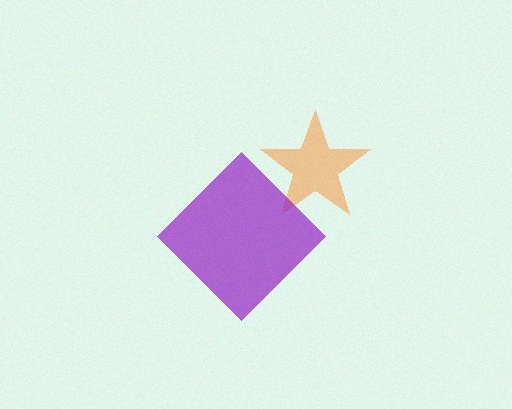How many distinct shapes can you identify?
There are 2 distinct shapes: an orange star, a purple diamond.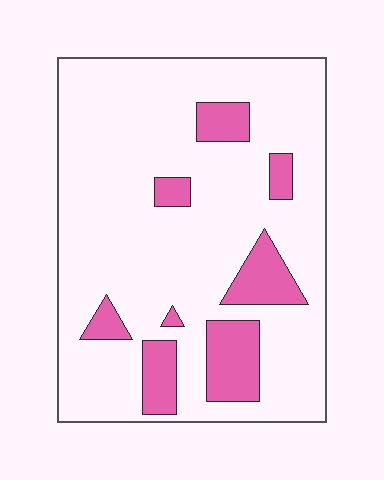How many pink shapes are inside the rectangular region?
8.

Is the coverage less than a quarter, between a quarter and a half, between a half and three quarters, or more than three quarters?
Less than a quarter.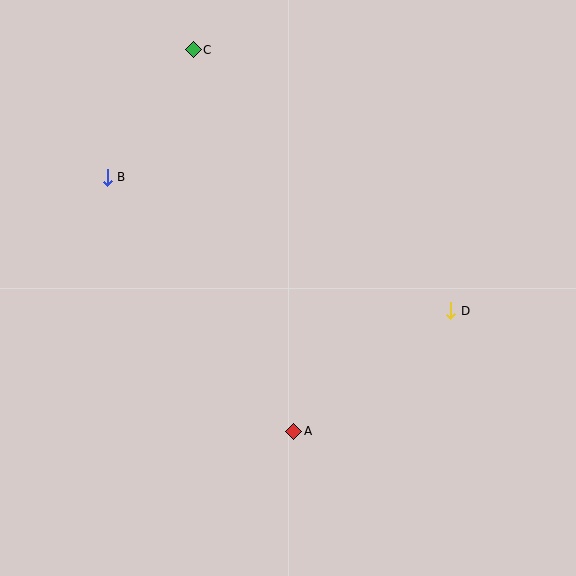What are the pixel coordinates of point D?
Point D is at (451, 311).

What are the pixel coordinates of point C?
Point C is at (193, 50).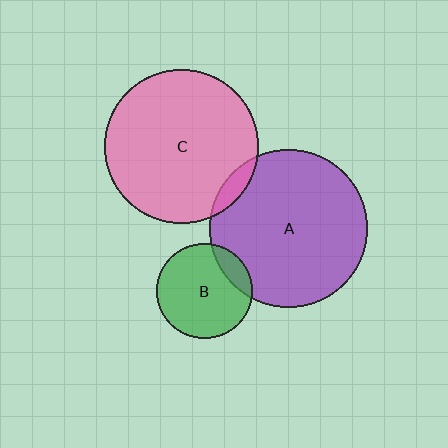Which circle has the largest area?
Circle A (purple).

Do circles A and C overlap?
Yes.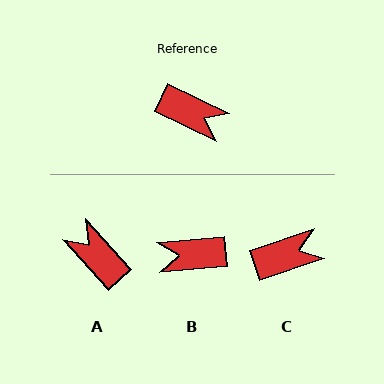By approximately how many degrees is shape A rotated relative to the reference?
Approximately 158 degrees counter-clockwise.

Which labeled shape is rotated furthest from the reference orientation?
A, about 158 degrees away.